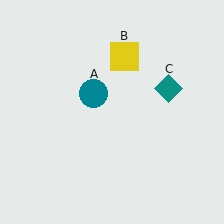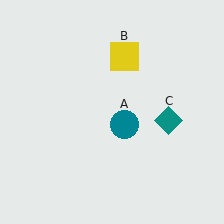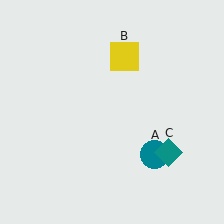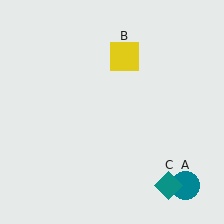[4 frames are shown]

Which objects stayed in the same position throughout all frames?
Yellow square (object B) remained stationary.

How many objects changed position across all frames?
2 objects changed position: teal circle (object A), teal diamond (object C).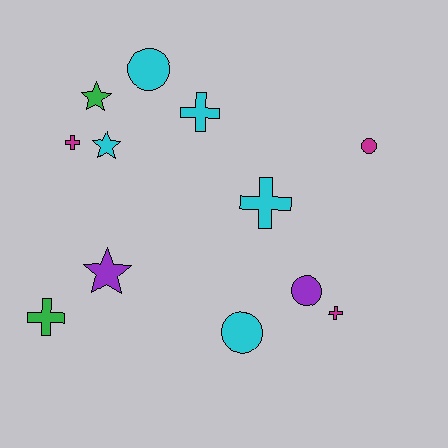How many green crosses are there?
There is 1 green cross.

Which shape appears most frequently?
Cross, with 5 objects.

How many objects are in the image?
There are 12 objects.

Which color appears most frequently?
Cyan, with 5 objects.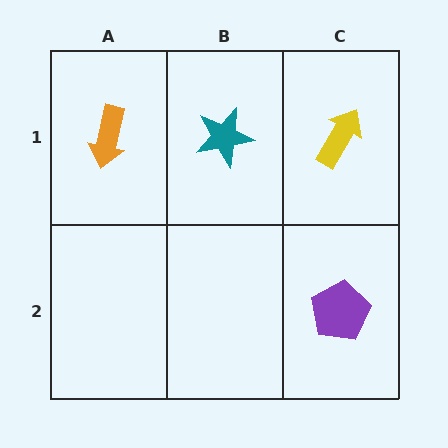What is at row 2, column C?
A purple pentagon.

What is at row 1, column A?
An orange arrow.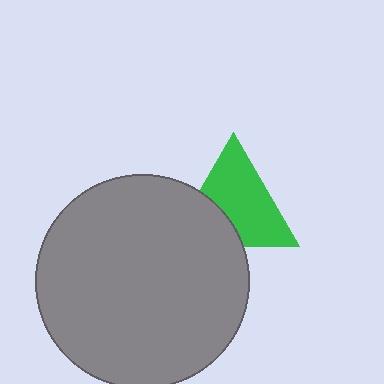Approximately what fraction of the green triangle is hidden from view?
Roughly 33% of the green triangle is hidden behind the gray circle.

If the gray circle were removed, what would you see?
You would see the complete green triangle.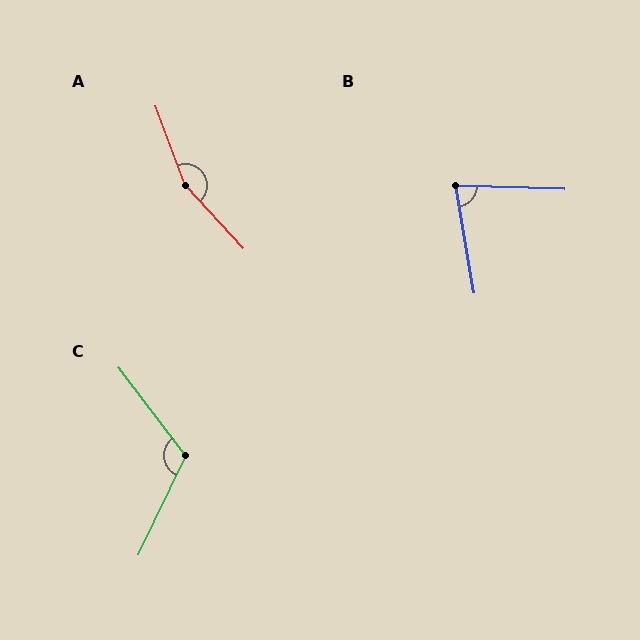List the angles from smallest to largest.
B (79°), C (117°), A (158°).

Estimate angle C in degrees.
Approximately 117 degrees.